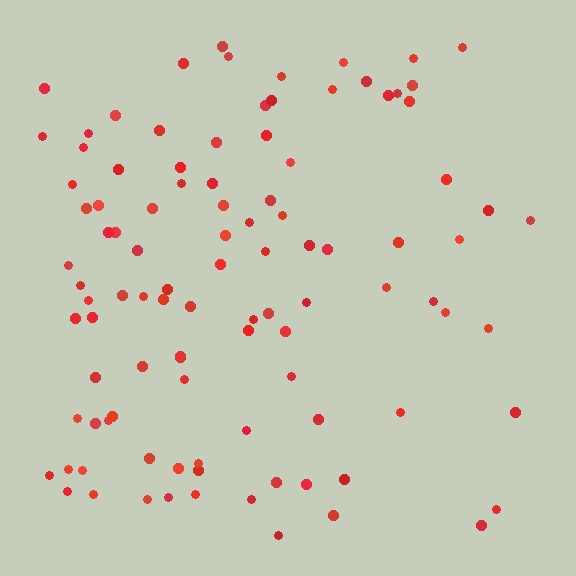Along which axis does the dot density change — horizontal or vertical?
Horizontal.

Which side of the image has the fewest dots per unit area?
The right.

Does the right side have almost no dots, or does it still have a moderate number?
Still a moderate number, just noticeably fewer than the left.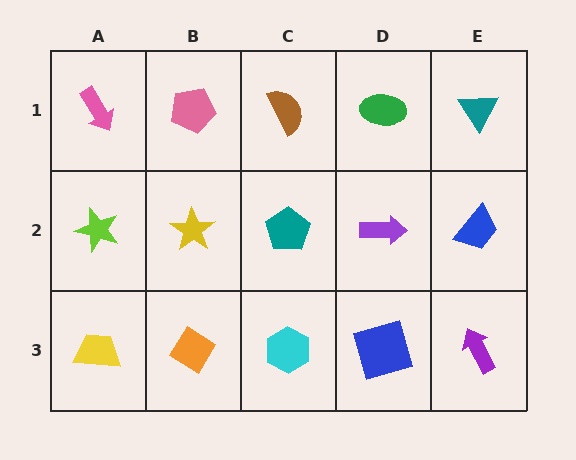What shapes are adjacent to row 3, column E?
A blue trapezoid (row 2, column E), a blue square (row 3, column D).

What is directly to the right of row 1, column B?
A brown semicircle.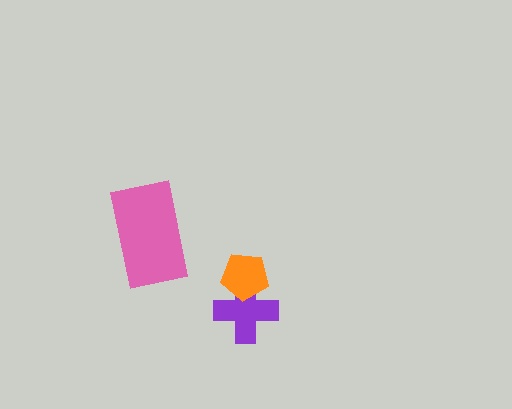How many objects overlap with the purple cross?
1 object overlaps with the purple cross.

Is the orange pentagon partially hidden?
No, no other shape covers it.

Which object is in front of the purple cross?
The orange pentagon is in front of the purple cross.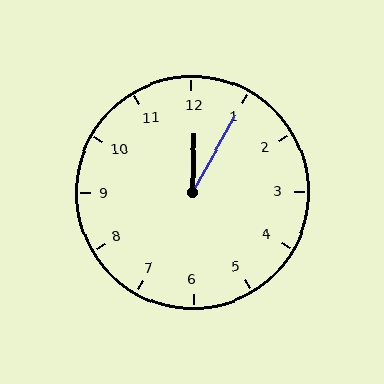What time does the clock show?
12:05.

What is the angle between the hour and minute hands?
Approximately 28 degrees.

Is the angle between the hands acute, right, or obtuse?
It is acute.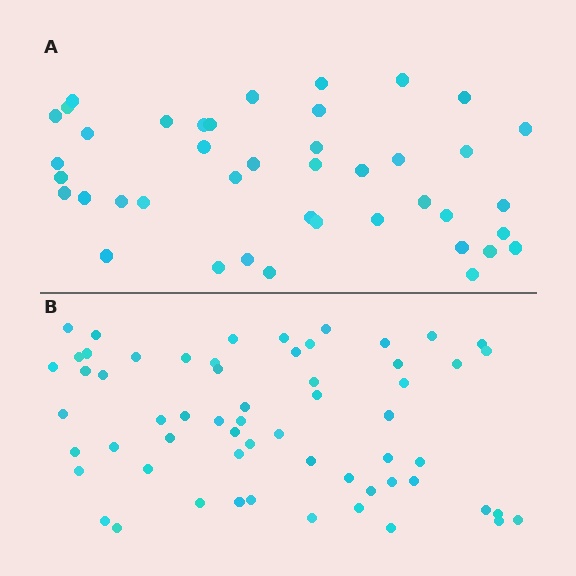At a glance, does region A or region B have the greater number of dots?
Region B (the bottom region) has more dots.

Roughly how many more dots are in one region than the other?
Region B has approximately 20 more dots than region A.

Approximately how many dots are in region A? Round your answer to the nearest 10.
About 40 dots. (The exact count is 42, which rounds to 40.)